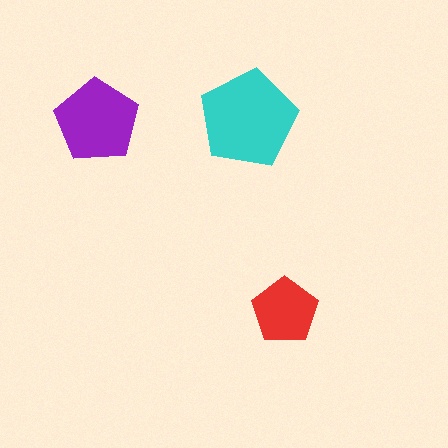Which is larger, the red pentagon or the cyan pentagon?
The cyan one.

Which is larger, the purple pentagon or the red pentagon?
The purple one.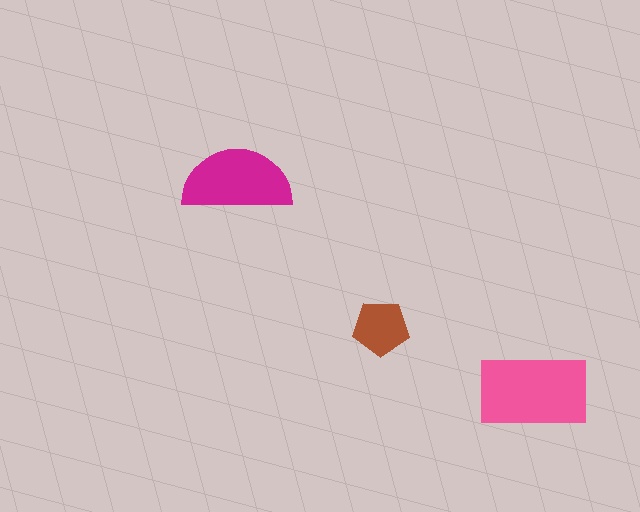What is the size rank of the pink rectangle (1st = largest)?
1st.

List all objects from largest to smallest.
The pink rectangle, the magenta semicircle, the brown pentagon.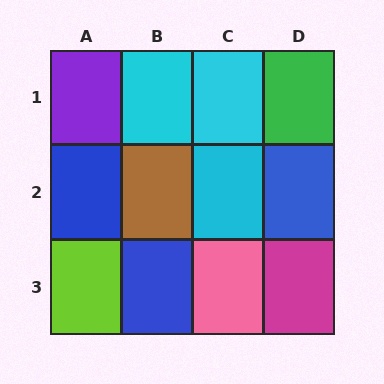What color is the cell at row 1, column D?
Green.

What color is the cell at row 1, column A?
Purple.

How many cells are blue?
3 cells are blue.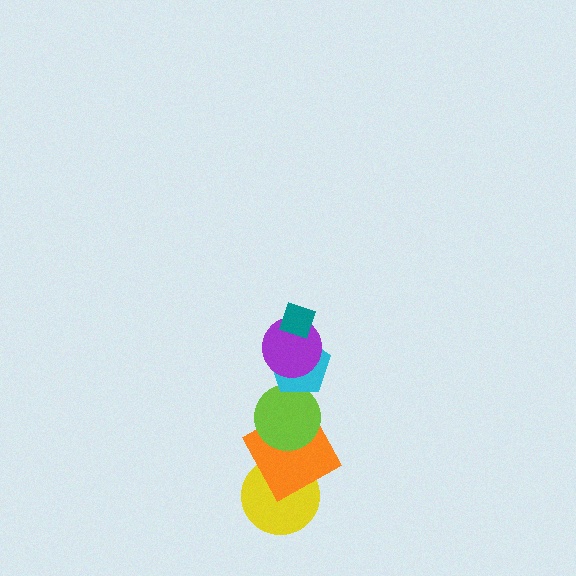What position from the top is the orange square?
The orange square is 5th from the top.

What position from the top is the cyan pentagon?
The cyan pentagon is 3rd from the top.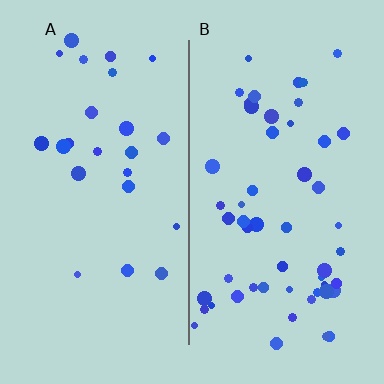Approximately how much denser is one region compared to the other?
Approximately 2.2× — region B over region A.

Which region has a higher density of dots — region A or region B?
B (the right).